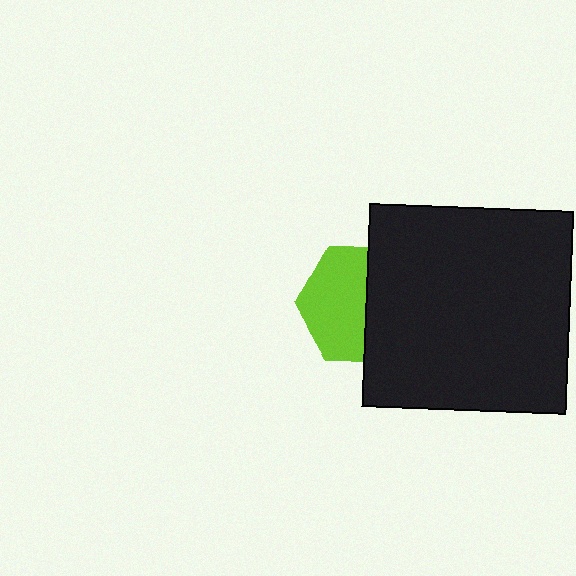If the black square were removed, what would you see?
You would see the complete lime hexagon.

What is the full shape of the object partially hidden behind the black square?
The partially hidden object is a lime hexagon.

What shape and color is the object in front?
The object in front is a black square.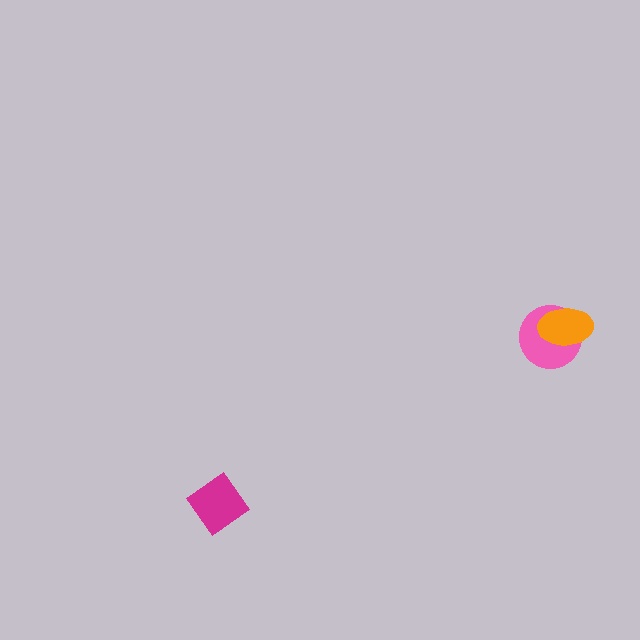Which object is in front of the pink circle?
The orange ellipse is in front of the pink circle.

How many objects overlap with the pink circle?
1 object overlaps with the pink circle.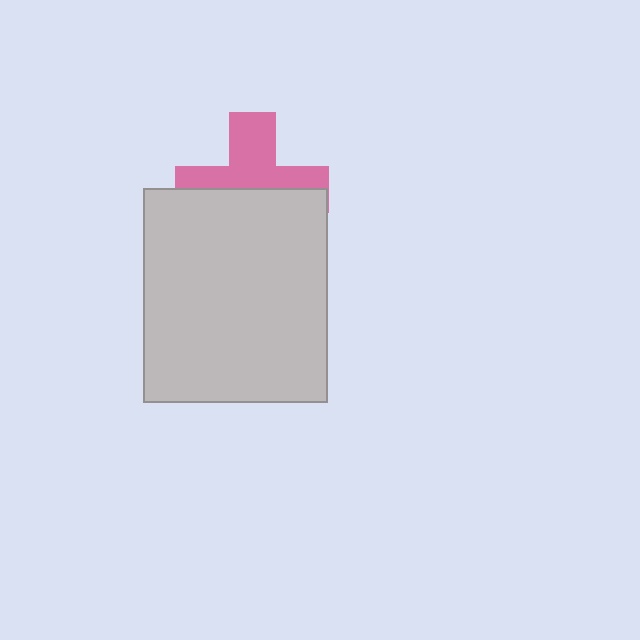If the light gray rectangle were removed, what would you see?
You would see the complete pink cross.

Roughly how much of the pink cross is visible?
About half of it is visible (roughly 48%).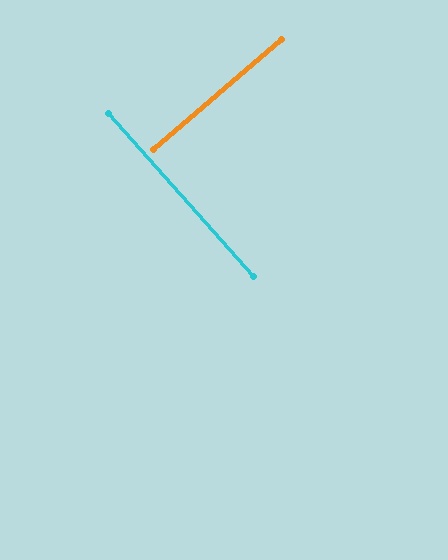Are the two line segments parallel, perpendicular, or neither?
Perpendicular — they meet at approximately 89°.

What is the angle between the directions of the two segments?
Approximately 89 degrees.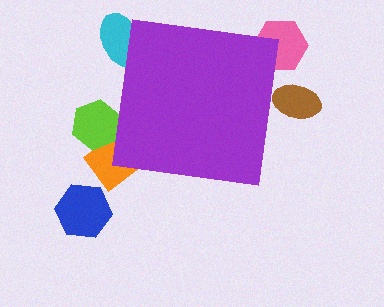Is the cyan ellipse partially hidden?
Yes, the cyan ellipse is partially hidden behind the purple square.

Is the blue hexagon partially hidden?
No, the blue hexagon is fully visible.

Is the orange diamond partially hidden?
Yes, the orange diamond is partially hidden behind the purple square.